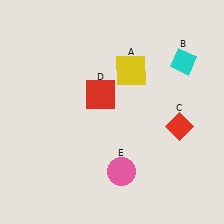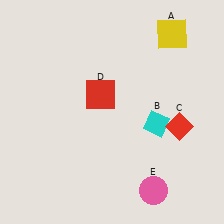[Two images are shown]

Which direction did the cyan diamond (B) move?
The cyan diamond (B) moved down.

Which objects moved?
The objects that moved are: the yellow square (A), the cyan diamond (B), the pink circle (E).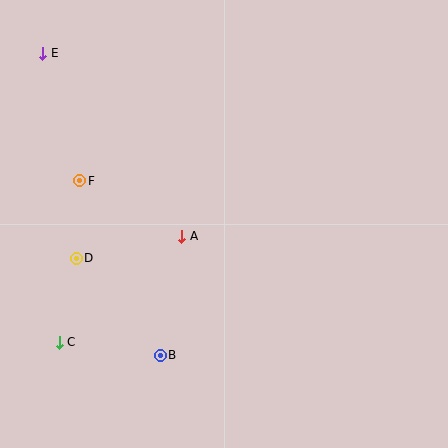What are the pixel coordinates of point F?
Point F is at (80, 181).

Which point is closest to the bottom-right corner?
Point B is closest to the bottom-right corner.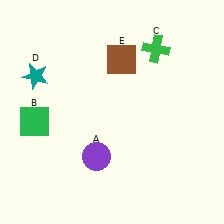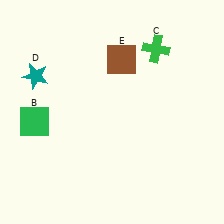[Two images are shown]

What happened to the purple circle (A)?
The purple circle (A) was removed in Image 2. It was in the bottom-left area of Image 1.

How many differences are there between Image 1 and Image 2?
There is 1 difference between the two images.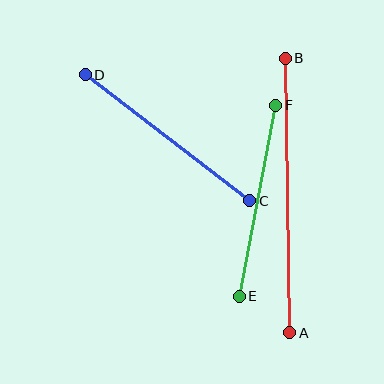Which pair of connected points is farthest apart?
Points A and B are farthest apart.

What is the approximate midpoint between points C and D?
The midpoint is at approximately (168, 138) pixels.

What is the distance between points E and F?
The distance is approximately 194 pixels.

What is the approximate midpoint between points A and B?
The midpoint is at approximately (287, 195) pixels.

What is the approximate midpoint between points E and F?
The midpoint is at approximately (257, 201) pixels.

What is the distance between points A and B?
The distance is approximately 275 pixels.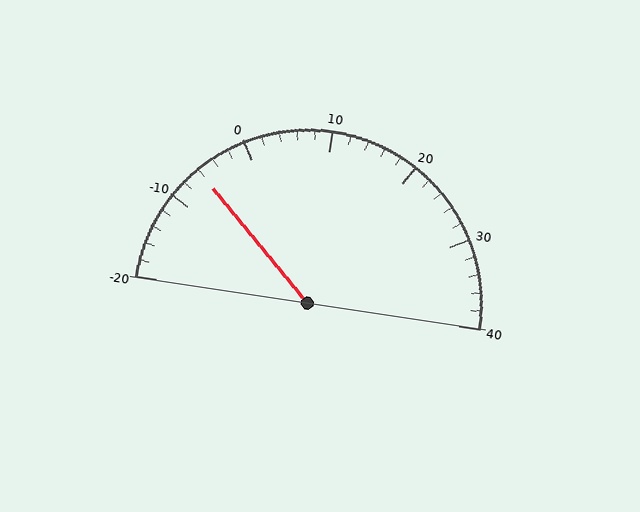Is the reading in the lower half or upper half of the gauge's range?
The reading is in the lower half of the range (-20 to 40).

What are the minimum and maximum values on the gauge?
The gauge ranges from -20 to 40.